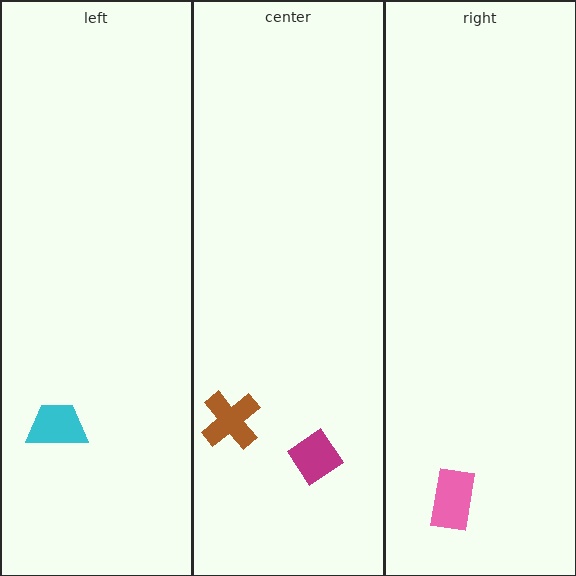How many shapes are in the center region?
2.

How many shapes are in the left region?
1.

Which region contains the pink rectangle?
The right region.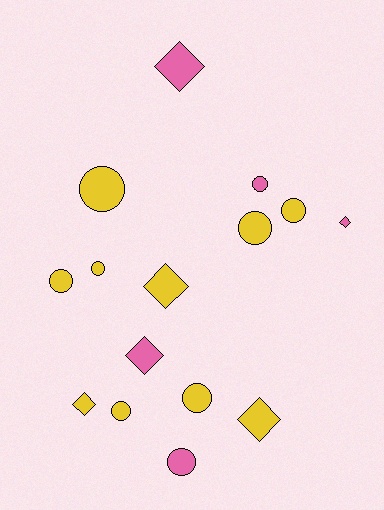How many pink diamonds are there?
There are 3 pink diamonds.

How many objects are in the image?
There are 15 objects.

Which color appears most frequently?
Yellow, with 10 objects.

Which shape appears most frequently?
Circle, with 9 objects.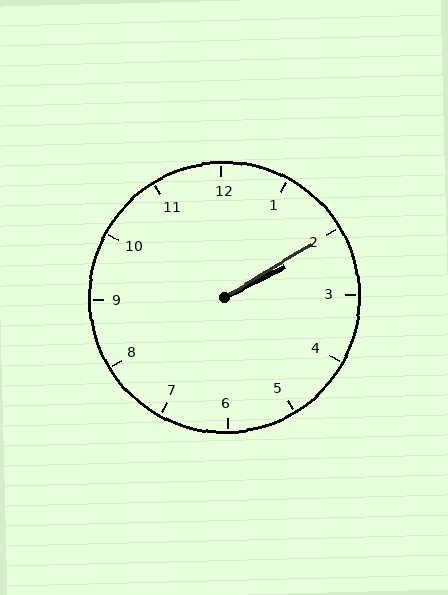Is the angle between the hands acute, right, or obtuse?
It is acute.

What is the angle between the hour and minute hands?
Approximately 5 degrees.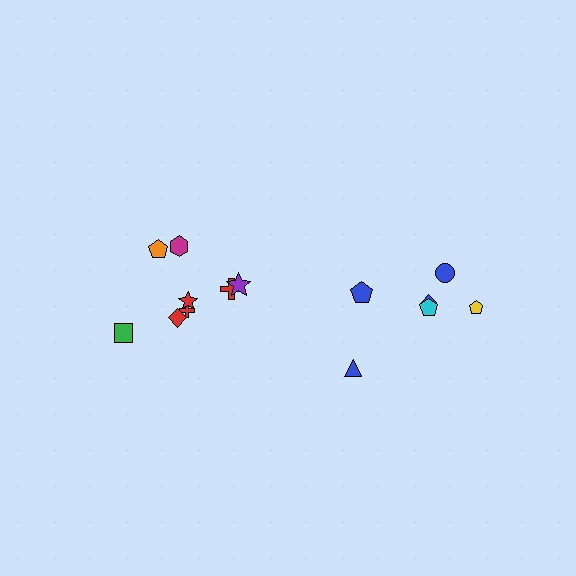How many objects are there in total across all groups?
There are 14 objects.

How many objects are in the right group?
There are 6 objects.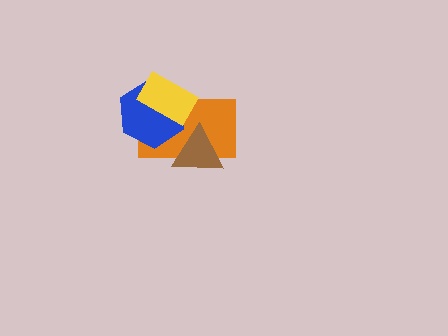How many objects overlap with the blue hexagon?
2 objects overlap with the blue hexagon.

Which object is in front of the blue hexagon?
The yellow rectangle is in front of the blue hexagon.